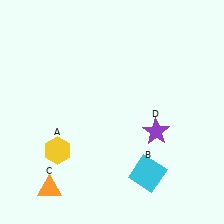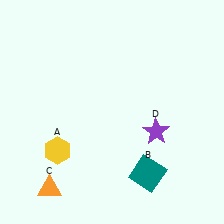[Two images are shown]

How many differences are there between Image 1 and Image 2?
There is 1 difference between the two images.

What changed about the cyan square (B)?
In Image 1, B is cyan. In Image 2, it changed to teal.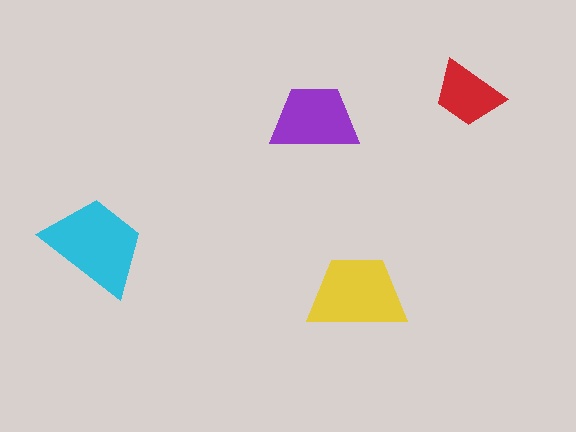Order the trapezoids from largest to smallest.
the cyan one, the yellow one, the purple one, the red one.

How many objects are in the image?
There are 4 objects in the image.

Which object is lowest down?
The yellow trapezoid is bottommost.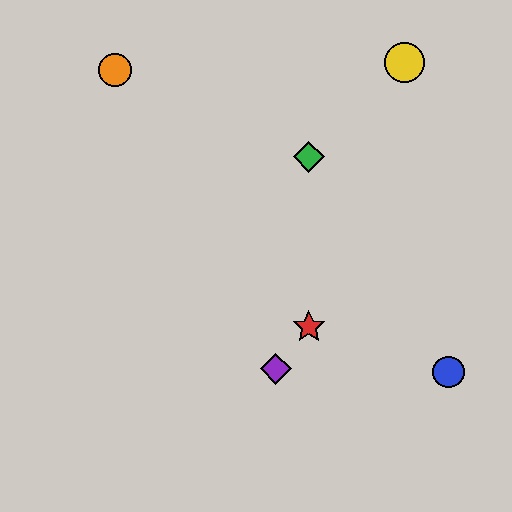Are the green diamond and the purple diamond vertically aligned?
No, the green diamond is at x≈309 and the purple diamond is at x≈276.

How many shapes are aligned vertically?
2 shapes (the red star, the green diamond) are aligned vertically.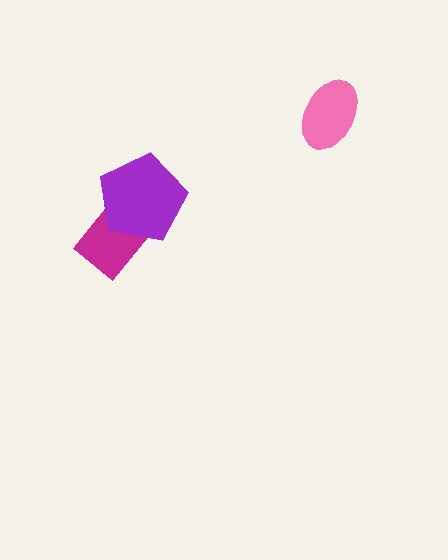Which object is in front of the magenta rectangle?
The purple pentagon is in front of the magenta rectangle.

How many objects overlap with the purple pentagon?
1 object overlaps with the purple pentagon.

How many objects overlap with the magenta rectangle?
1 object overlaps with the magenta rectangle.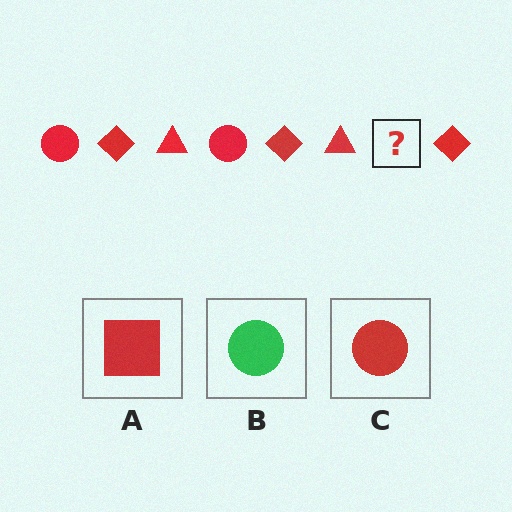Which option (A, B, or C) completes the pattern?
C.